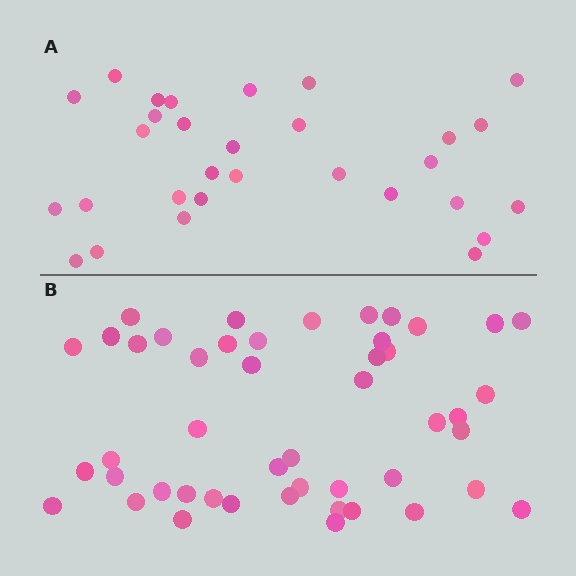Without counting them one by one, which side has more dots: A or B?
Region B (the bottom region) has more dots.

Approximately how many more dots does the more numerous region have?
Region B has approximately 15 more dots than region A.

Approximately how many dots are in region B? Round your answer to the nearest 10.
About 50 dots. (The exact count is 47, which rounds to 50.)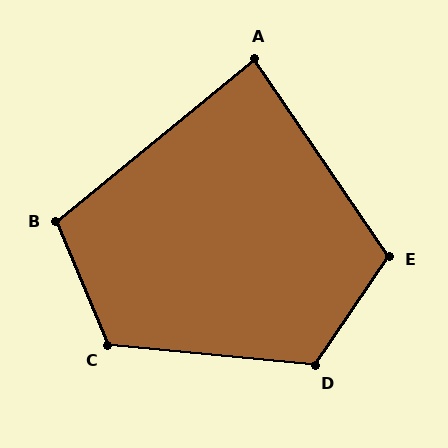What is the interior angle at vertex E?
Approximately 112 degrees (obtuse).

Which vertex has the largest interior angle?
D, at approximately 119 degrees.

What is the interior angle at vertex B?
Approximately 107 degrees (obtuse).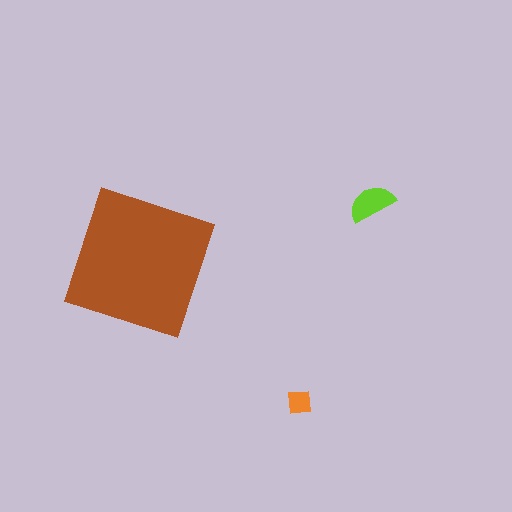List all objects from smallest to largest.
The orange square, the lime semicircle, the brown square.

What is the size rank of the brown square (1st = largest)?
1st.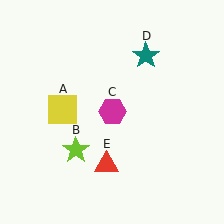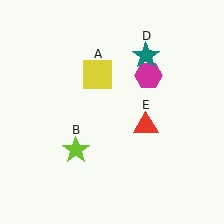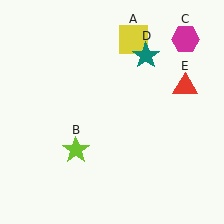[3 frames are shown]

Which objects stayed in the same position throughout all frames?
Lime star (object B) and teal star (object D) remained stationary.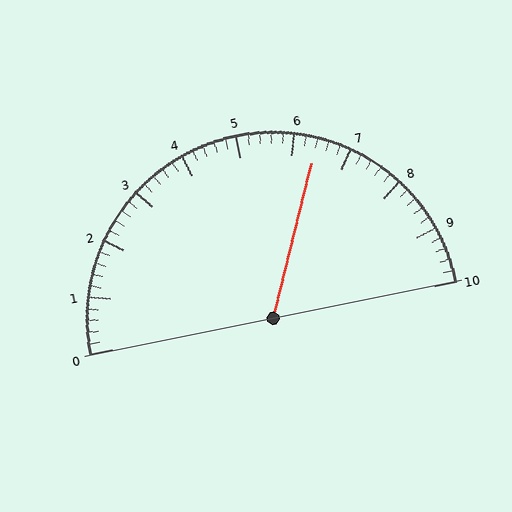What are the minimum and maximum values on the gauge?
The gauge ranges from 0 to 10.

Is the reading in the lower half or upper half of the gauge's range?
The reading is in the upper half of the range (0 to 10).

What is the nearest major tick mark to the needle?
The nearest major tick mark is 6.